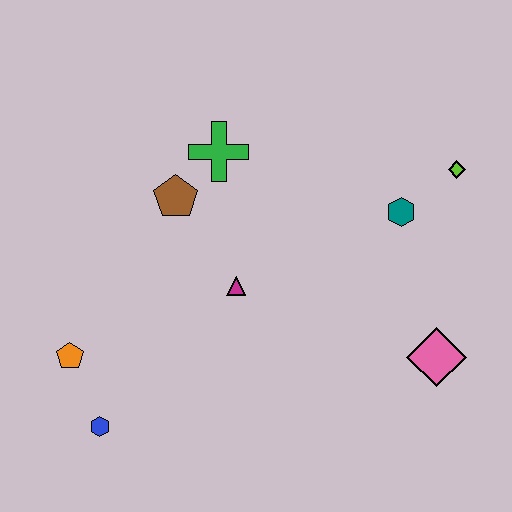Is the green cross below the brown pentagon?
No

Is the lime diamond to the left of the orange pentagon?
No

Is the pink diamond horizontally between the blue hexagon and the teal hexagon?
No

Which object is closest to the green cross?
The brown pentagon is closest to the green cross.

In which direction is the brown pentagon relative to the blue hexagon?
The brown pentagon is above the blue hexagon.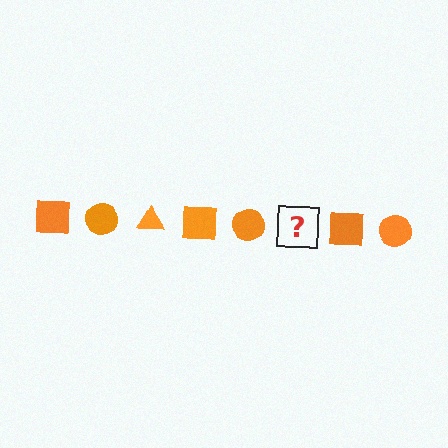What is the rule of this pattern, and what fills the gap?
The rule is that the pattern cycles through square, circle, triangle shapes in orange. The gap should be filled with an orange triangle.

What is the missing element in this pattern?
The missing element is an orange triangle.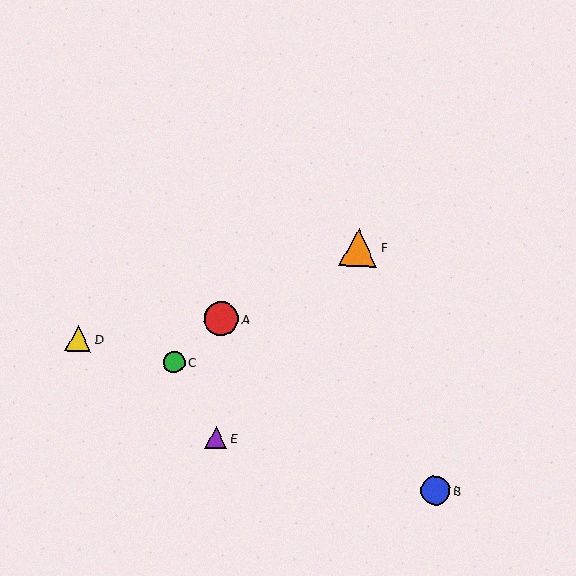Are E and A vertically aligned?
Yes, both are at x≈216.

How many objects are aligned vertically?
2 objects (A, E) are aligned vertically.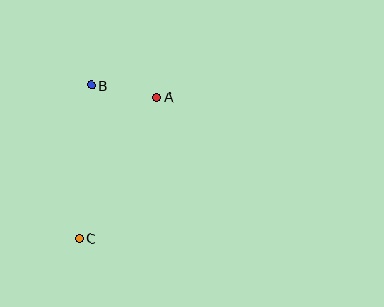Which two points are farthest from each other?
Points A and C are farthest from each other.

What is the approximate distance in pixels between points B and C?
The distance between B and C is approximately 154 pixels.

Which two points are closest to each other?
Points A and B are closest to each other.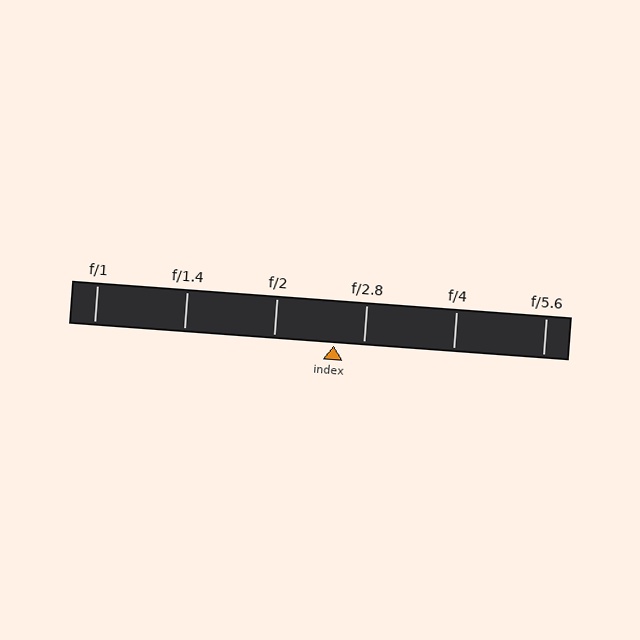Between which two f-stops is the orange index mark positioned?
The index mark is between f/2 and f/2.8.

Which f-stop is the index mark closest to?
The index mark is closest to f/2.8.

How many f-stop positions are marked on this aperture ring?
There are 6 f-stop positions marked.